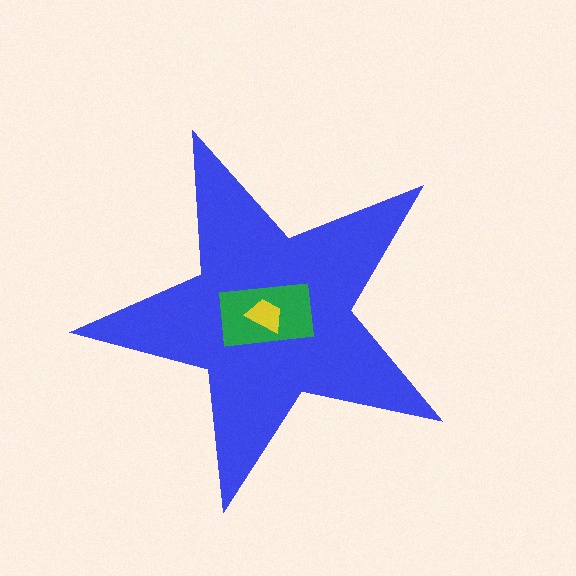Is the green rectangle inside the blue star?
Yes.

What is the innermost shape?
The yellow trapezoid.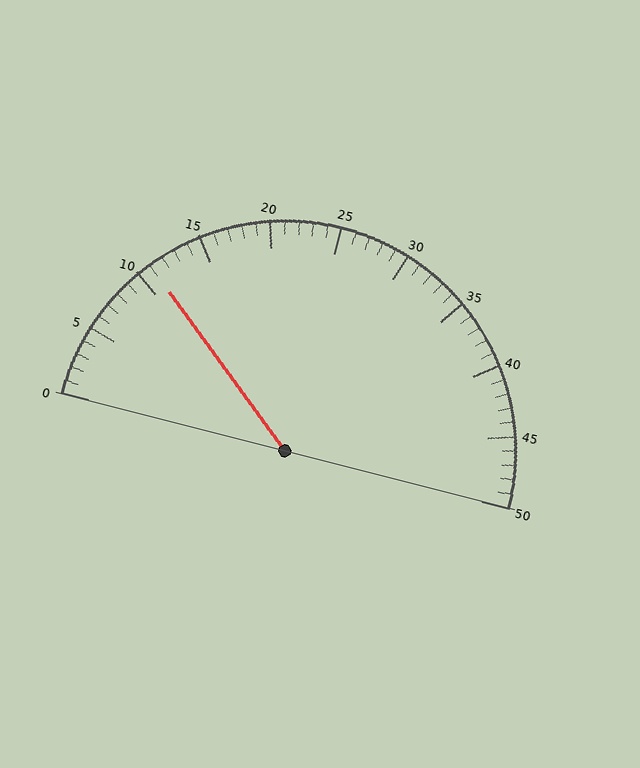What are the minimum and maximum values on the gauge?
The gauge ranges from 0 to 50.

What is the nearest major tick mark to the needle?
The nearest major tick mark is 10.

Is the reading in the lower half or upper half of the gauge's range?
The reading is in the lower half of the range (0 to 50).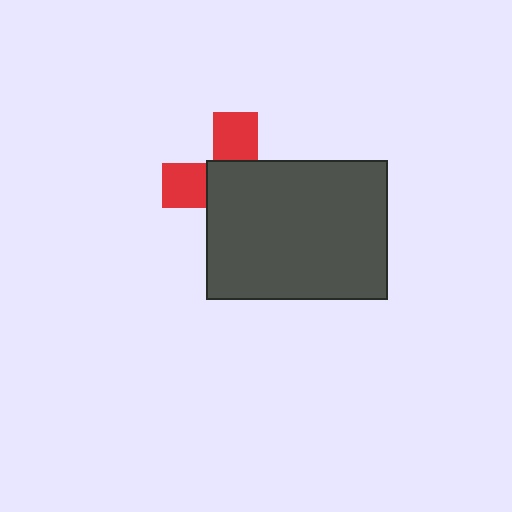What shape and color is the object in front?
The object in front is a dark gray rectangle.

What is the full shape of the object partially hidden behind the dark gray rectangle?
The partially hidden object is a red cross.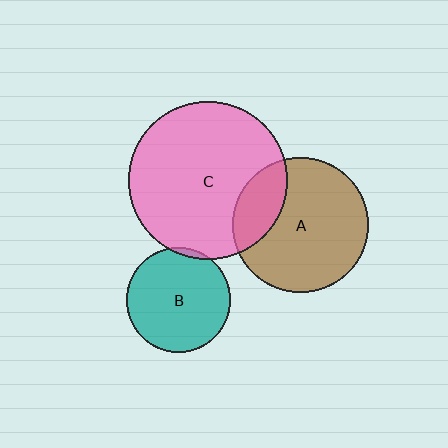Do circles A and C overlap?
Yes.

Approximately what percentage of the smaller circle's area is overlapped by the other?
Approximately 20%.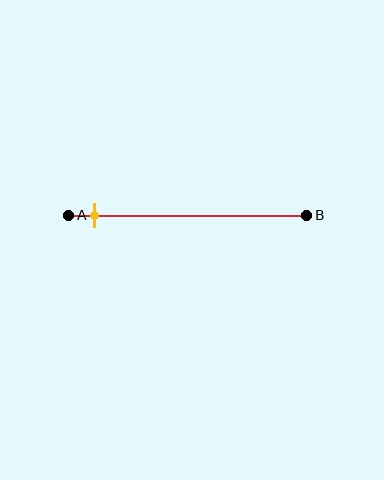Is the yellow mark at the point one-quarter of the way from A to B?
No, the mark is at about 10% from A, not at the 25% one-quarter point.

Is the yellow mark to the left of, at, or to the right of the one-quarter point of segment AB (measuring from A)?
The yellow mark is to the left of the one-quarter point of segment AB.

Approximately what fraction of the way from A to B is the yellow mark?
The yellow mark is approximately 10% of the way from A to B.